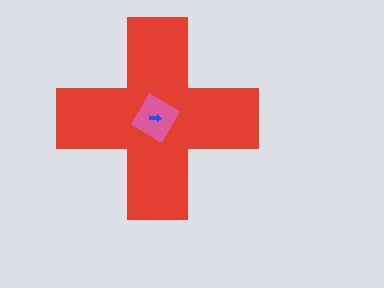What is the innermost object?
The blue arrow.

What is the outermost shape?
The red cross.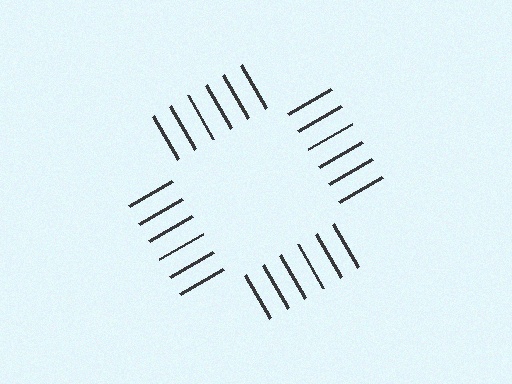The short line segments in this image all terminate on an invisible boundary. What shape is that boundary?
An illusory square — the line segments terminate on its edges but no continuous stroke is drawn.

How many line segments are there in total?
24 — 6 along each of the 4 edges.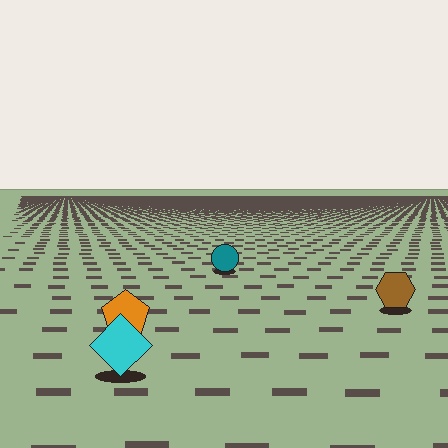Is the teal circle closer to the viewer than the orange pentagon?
No. The orange pentagon is closer — you can tell from the texture gradient: the ground texture is coarser near it.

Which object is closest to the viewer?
The cyan diamond is closest. The texture marks near it are larger and more spread out.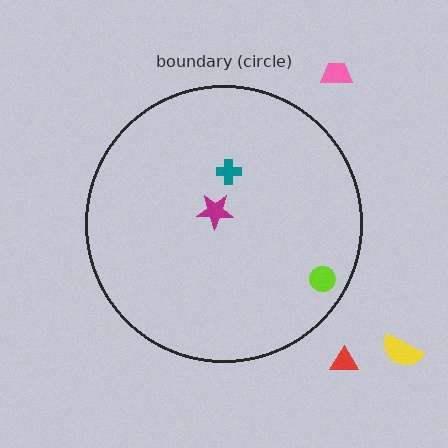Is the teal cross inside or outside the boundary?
Inside.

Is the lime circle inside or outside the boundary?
Inside.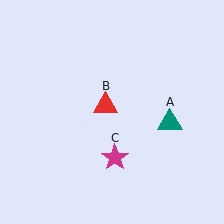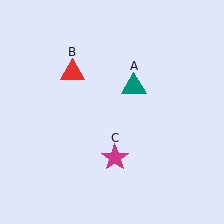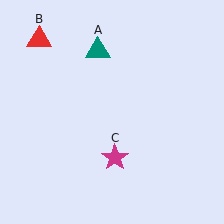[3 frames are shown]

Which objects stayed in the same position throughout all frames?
Magenta star (object C) remained stationary.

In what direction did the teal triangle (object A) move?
The teal triangle (object A) moved up and to the left.